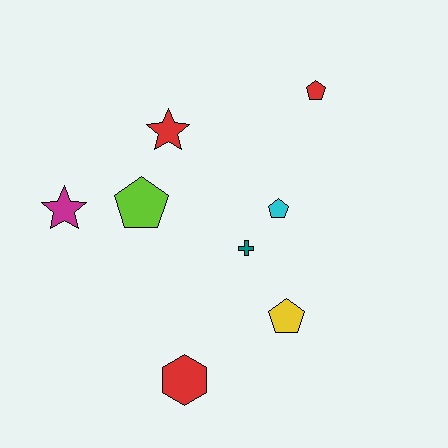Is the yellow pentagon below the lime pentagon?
Yes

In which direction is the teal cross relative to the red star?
The teal cross is below the red star.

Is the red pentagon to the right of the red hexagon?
Yes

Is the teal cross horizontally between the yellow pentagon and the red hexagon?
Yes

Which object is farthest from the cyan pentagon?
The magenta star is farthest from the cyan pentagon.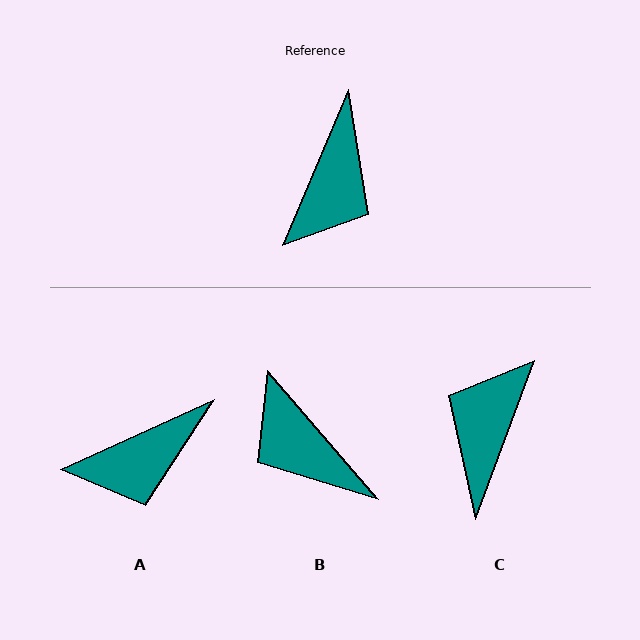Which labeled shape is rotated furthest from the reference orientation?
C, about 177 degrees away.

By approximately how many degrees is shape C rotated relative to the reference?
Approximately 177 degrees clockwise.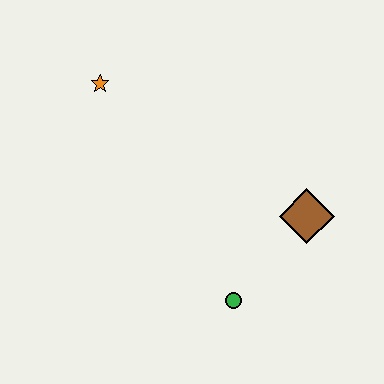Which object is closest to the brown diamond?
The green circle is closest to the brown diamond.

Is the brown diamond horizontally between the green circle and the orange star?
No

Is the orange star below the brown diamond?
No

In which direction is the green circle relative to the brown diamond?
The green circle is below the brown diamond.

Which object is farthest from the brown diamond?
The orange star is farthest from the brown diamond.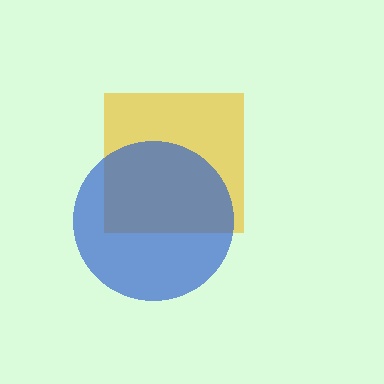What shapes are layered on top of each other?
The layered shapes are: a yellow square, a blue circle.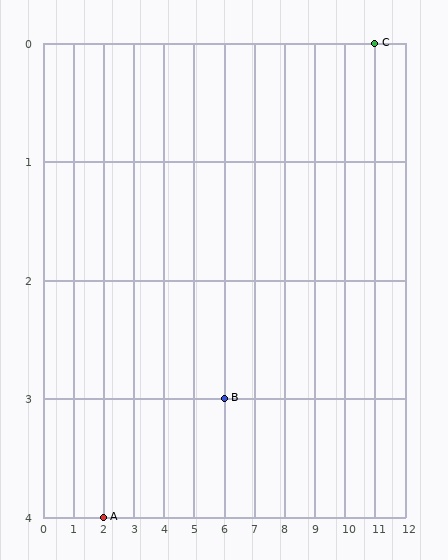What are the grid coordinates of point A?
Point A is at grid coordinates (2, 4).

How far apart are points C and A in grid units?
Points C and A are 9 columns and 4 rows apart (about 9.8 grid units diagonally).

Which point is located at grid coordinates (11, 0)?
Point C is at (11, 0).